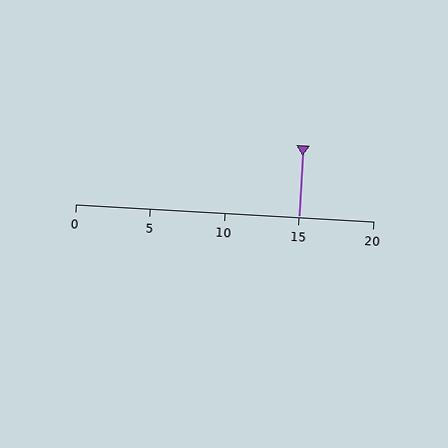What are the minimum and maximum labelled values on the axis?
The axis runs from 0 to 20.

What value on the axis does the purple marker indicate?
The marker indicates approximately 15.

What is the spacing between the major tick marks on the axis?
The major ticks are spaced 5 apart.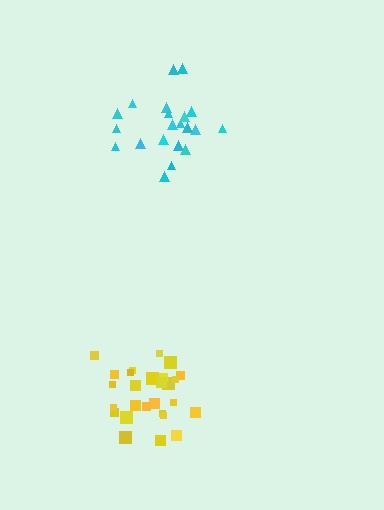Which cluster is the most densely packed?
Yellow.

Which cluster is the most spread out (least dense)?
Cyan.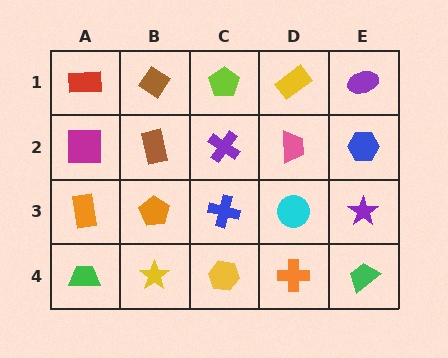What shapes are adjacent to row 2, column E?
A purple ellipse (row 1, column E), a purple star (row 3, column E), a pink trapezoid (row 2, column D).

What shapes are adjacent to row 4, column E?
A purple star (row 3, column E), an orange cross (row 4, column D).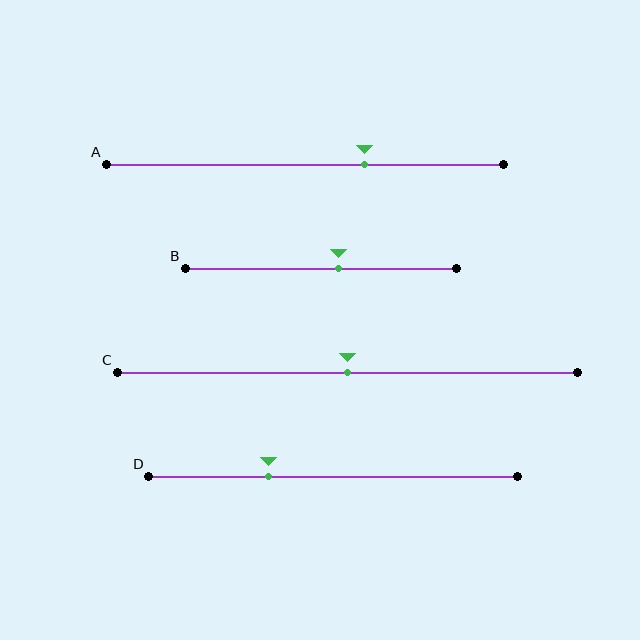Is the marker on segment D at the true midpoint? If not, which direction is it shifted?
No, the marker on segment D is shifted to the left by about 18% of the segment length.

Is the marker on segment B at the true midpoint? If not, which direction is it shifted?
No, the marker on segment B is shifted to the right by about 7% of the segment length.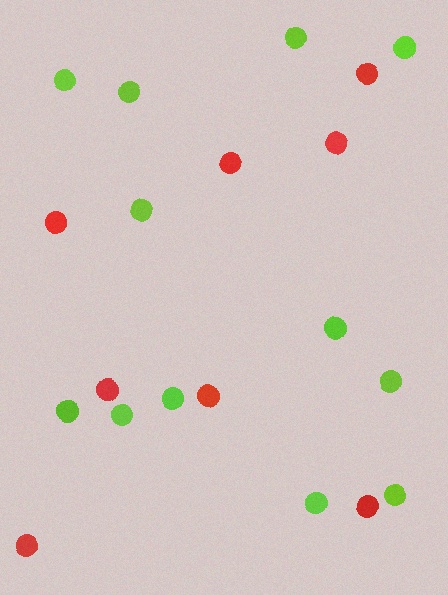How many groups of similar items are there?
There are 2 groups: one group of red circles (8) and one group of lime circles (12).